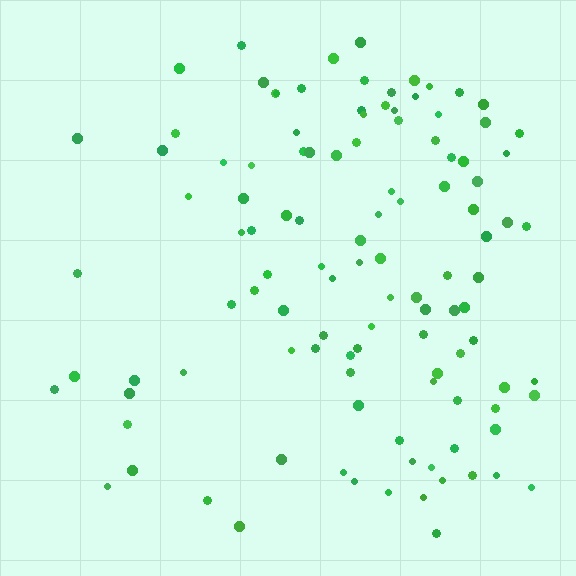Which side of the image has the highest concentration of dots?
The right.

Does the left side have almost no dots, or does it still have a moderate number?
Still a moderate number, just noticeably fewer than the right.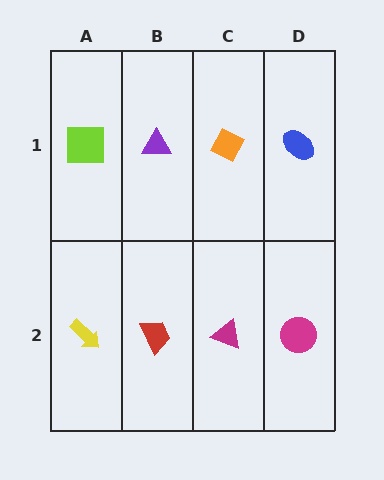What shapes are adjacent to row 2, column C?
An orange diamond (row 1, column C), a red trapezoid (row 2, column B), a magenta circle (row 2, column D).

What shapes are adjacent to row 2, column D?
A blue ellipse (row 1, column D), a magenta triangle (row 2, column C).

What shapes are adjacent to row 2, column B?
A purple triangle (row 1, column B), a yellow arrow (row 2, column A), a magenta triangle (row 2, column C).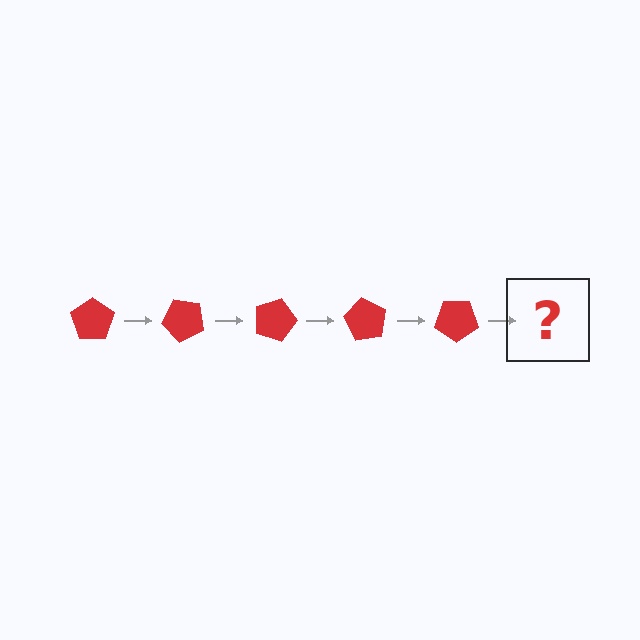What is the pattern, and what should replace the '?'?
The pattern is that the pentagon rotates 45 degrees each step. The '?' should be a red pentagon rotated 225 degrees.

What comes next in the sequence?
The next element should be a red pentagon rotated 225 degrees.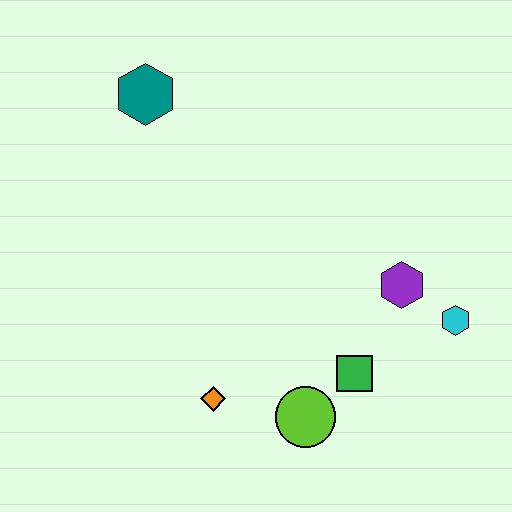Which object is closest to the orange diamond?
The lime circle is closest to the orange diamond.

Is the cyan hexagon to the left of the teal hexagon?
No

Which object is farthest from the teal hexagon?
The cyan hexagon is farthest from the teal hexagon.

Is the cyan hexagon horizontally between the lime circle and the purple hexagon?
No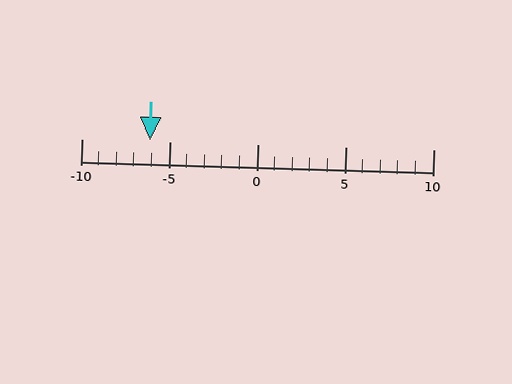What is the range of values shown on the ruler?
The ruler shows values from -10 to 10.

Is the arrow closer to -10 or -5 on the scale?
The arrow is closer to -5.